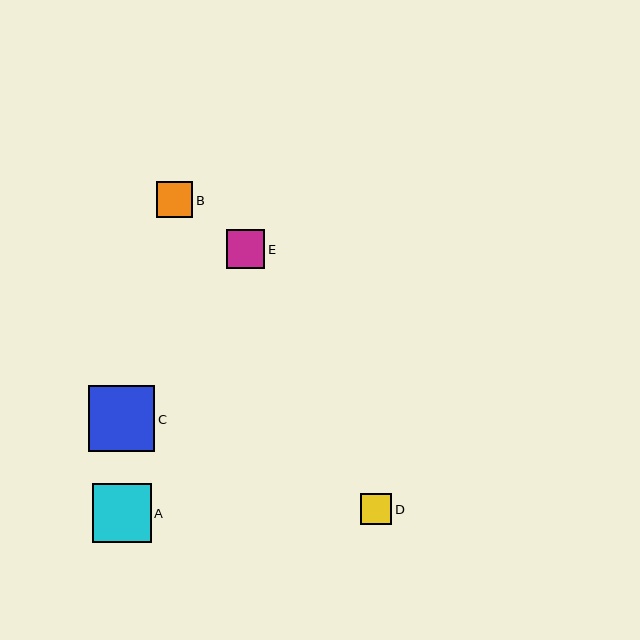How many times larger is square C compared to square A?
Square C is approximately 1.1 times the size of square A.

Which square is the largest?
Square C is the largest with a size of approximately 67 pixels.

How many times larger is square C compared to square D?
Square C is approximately 2.1 times the size of square D.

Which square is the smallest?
Square D is the smallest with a size of approximately 32 pixels.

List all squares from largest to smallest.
From largest to smallest: C, A, E, B, D.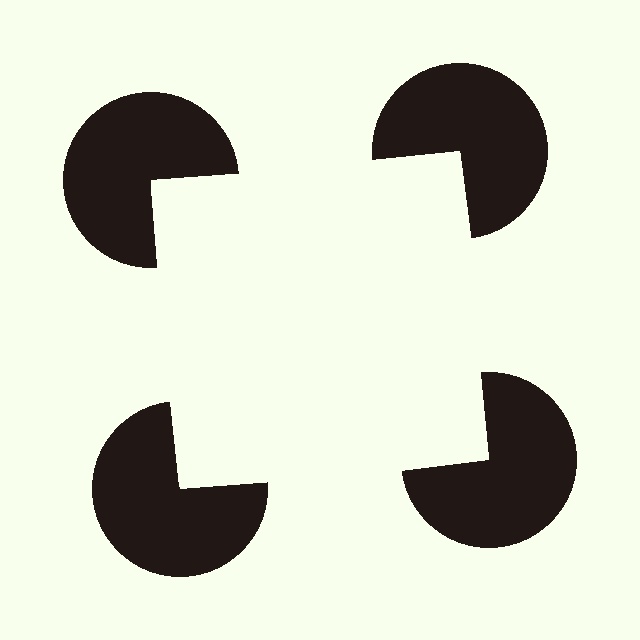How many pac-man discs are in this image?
There are 4 — one at each vertex of the illusory square.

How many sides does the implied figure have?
4 sides.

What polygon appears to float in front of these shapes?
An illusory square — its edges are inferred from the aligned wedge cuts in the pac-man discs, not physically drawn.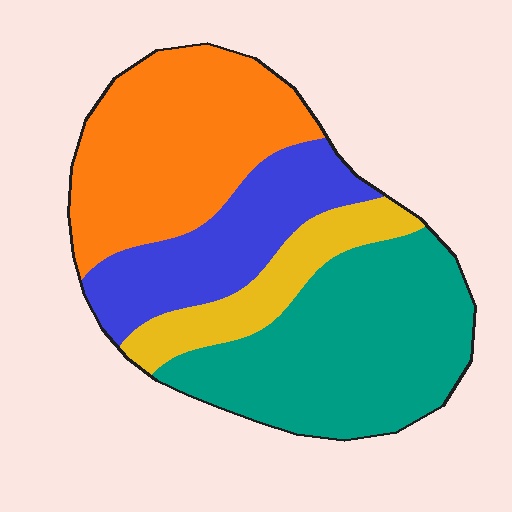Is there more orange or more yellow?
Orange.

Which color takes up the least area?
Yellow, at roughly 15%.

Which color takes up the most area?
Teal, at roughly 35%.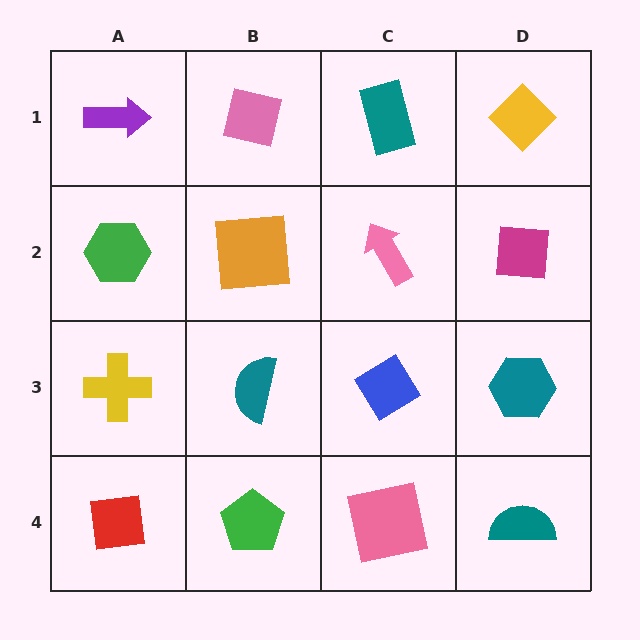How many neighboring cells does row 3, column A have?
3.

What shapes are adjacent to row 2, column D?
A yellow diamond (row 1, column D), a teal hexagon (row 3, column D), a pink arrow (row 2, column C).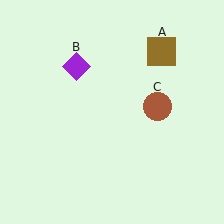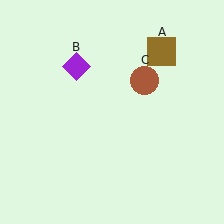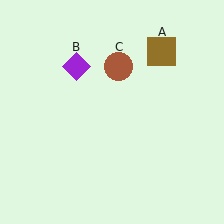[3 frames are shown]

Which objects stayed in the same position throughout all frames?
Brown square (object A) and purple diamond (object B) remained stationary.